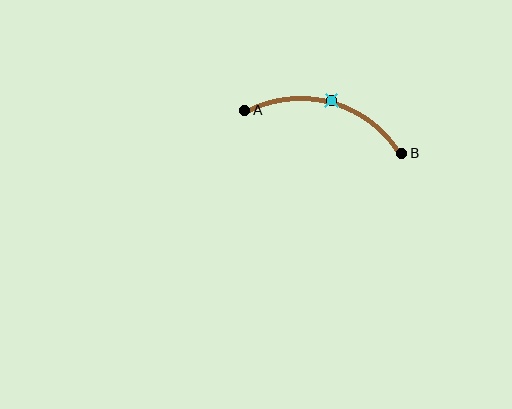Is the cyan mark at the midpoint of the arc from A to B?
Yes. The cyan mark lies on the arc at equal arc-length from both A and B — it is the arc midpoint.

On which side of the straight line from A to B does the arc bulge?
The arc bulges above the straight line connecting A and B.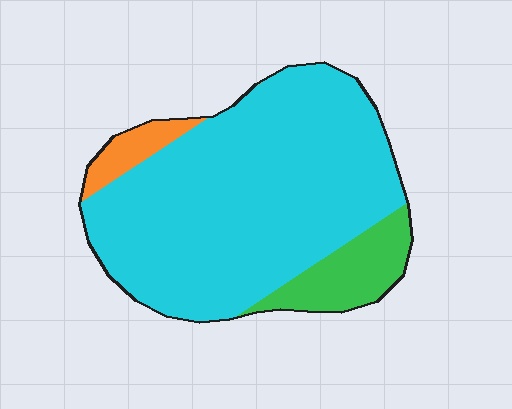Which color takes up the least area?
Orange, at roughly 5%.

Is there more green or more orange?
Green.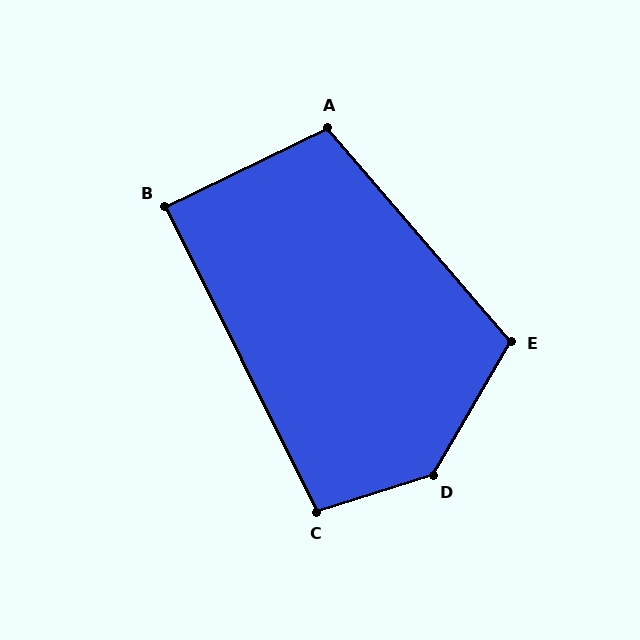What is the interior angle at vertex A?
Approximately 105 degrees (obtuse).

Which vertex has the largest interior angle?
D, at approximately 138 degrees.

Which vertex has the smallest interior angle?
B, at approximately 89 degrees.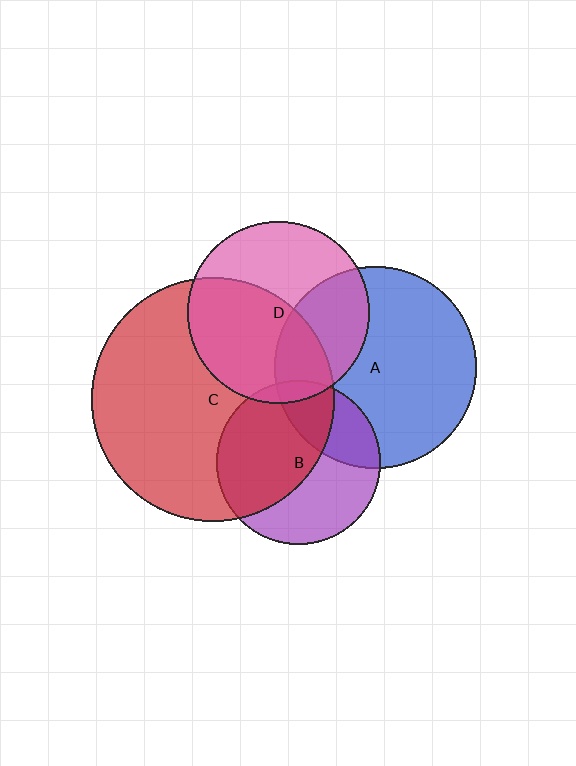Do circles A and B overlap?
Yes.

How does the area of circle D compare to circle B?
Approximately 1.2 times.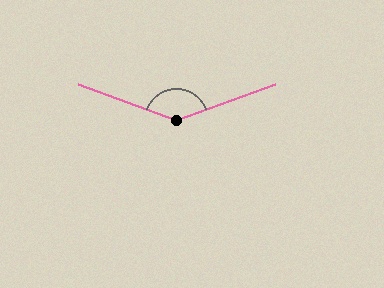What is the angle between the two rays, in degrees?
Approximately 140 degrees.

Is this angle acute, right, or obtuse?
It is obtuse.